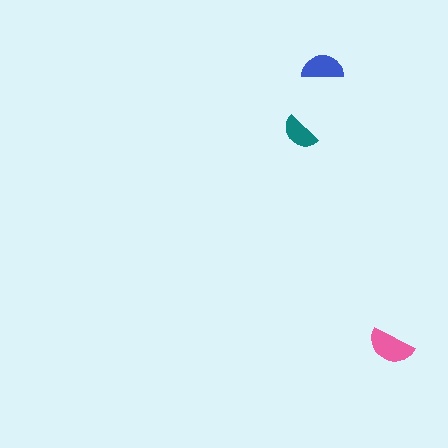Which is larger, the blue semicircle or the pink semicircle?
The pink one.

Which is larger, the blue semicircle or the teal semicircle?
The blue one.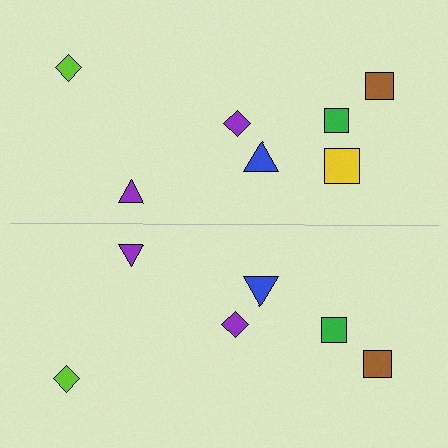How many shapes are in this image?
There are 13 shapes in this image.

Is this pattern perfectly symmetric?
No, the pattern is not perfectly symmetric. A yellow square is missing from the bottom side.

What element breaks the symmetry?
A yellow square is missing from the bottom side.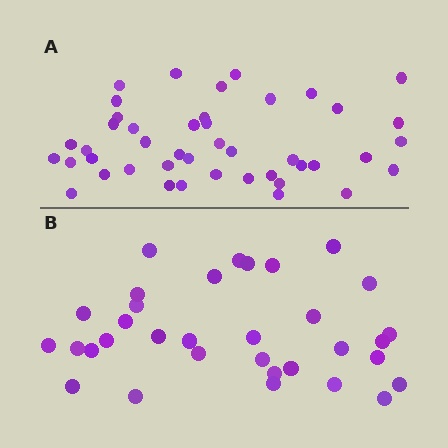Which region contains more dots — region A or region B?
Region A (the top region) has more dots.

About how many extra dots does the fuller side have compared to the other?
Region A has roughly 12 or so more dots than region B.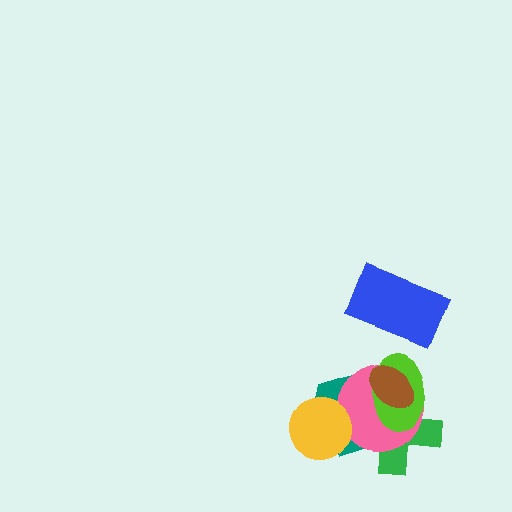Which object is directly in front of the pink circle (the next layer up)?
The lime ellipse is directly in front of the pink circle.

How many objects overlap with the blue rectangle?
0 objects overlap with the blue rectangle.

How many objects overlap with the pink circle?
5 objects overlap with the pink circle.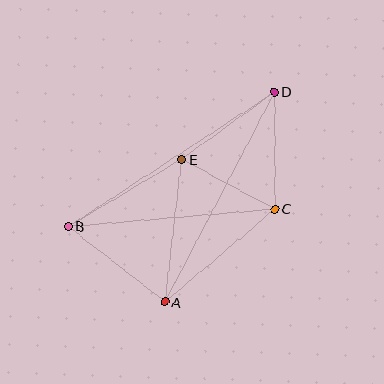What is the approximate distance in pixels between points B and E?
The distance between B and E is approximately 132 pixels.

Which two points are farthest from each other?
Points B and D are farthest from each other.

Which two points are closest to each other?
Points C and E are closest to each other.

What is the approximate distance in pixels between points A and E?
The distance between A and E is approximately 144 pixels.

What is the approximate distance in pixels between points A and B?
The distance between A and B is approximately 123 pixels.